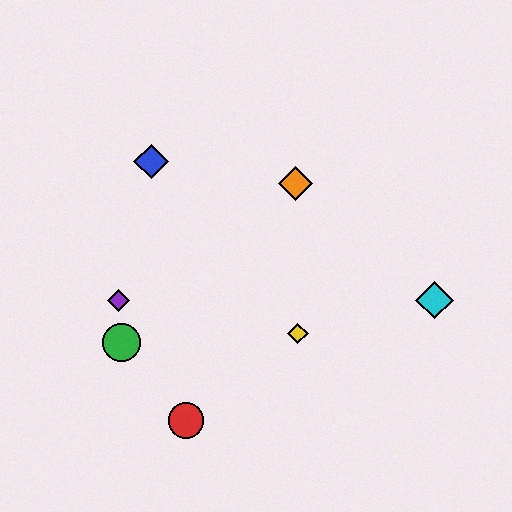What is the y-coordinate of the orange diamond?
The orange diamond is at y≈184.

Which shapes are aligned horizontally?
The purple diamond, the cyan diamond are aligned horizontally.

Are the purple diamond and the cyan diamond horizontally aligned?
Yes, both are at y≈300.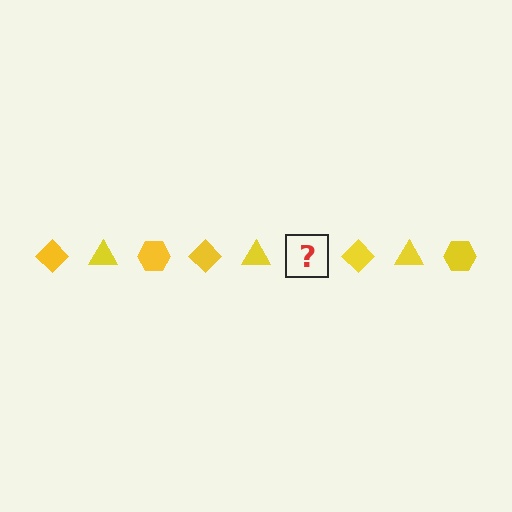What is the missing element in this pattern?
The missing element is a yellow hexagon.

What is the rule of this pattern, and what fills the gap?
The rule is that the pattern cycles through diamond, triangle, hexagon shapes in yellow. The gap should be filled with a yellow hexagon.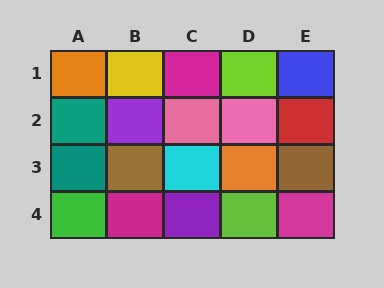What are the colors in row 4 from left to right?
Green, magenta, purple, lime, magenta.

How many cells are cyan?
1 cell is cyan.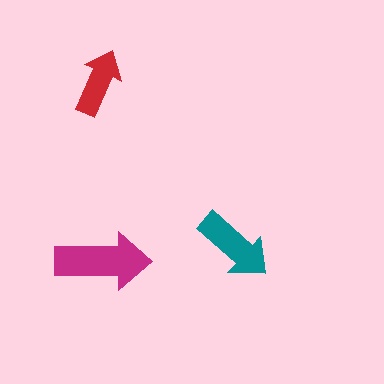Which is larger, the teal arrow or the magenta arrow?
The magenta one.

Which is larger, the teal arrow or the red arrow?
The teal one.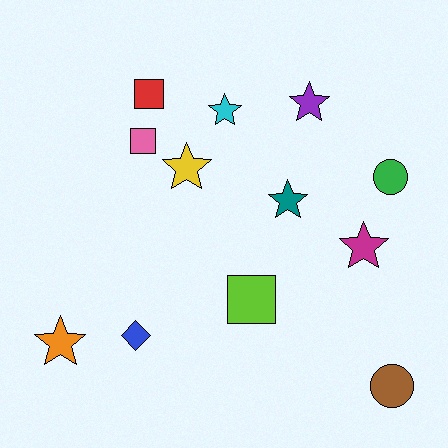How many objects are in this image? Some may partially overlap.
There are 12 objects.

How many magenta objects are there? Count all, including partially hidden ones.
There is 1 magenta object.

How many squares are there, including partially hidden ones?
There are 3 squares.